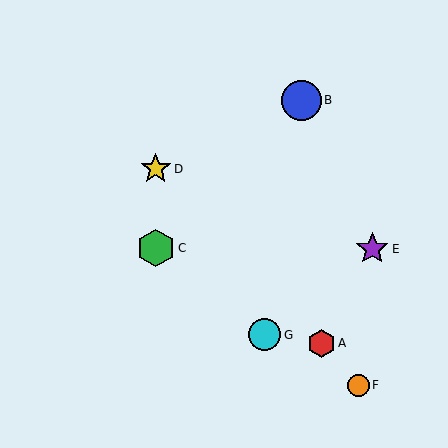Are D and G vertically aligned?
No, D is at x≈156 and G is at x≈265.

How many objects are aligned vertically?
2 objects (C, D) are aligned vertically.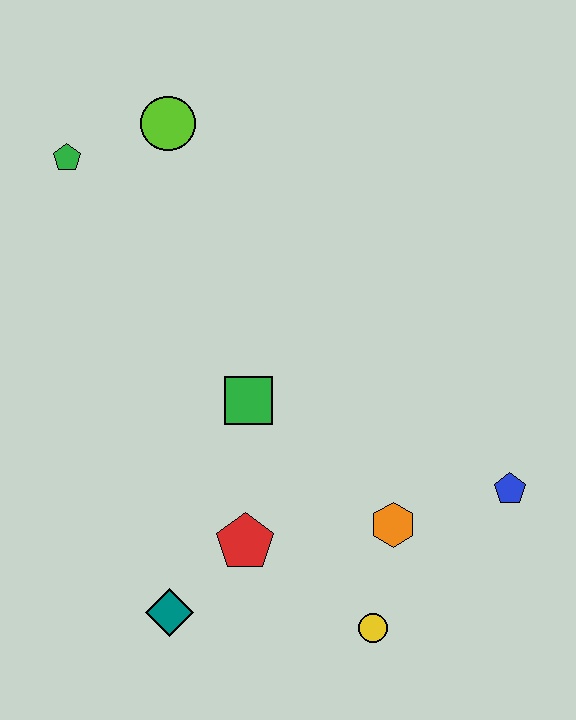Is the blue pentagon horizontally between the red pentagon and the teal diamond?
No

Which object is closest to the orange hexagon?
The yellow circle is closest to the orange hexagon.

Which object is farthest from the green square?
The green pentagon is farthest from the green square.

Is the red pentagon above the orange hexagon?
No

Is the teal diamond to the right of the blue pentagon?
No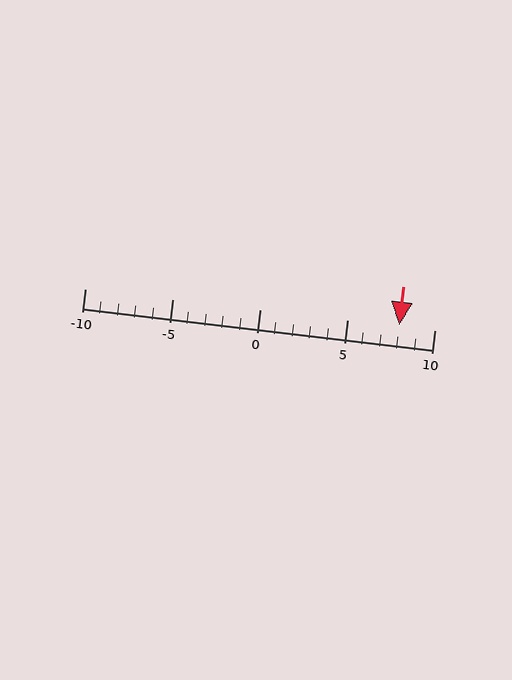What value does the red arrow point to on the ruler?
The red arrow points to approximately 8.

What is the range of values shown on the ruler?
The ruler shows values from -10 to 10.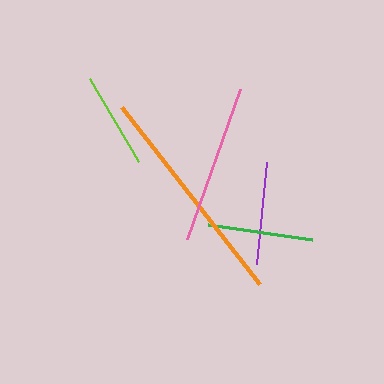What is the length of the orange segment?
The orange segment is approximately 224 pixels long.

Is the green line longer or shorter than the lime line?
The green line is longer than the lime line.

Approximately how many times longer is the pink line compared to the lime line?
The pink line is approximately 1.6 times the length of the lime line.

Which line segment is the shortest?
The lime line is the shortest at approximately 97 pixels.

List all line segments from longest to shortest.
From longest to shortest: orange, pink, green, purple, lime.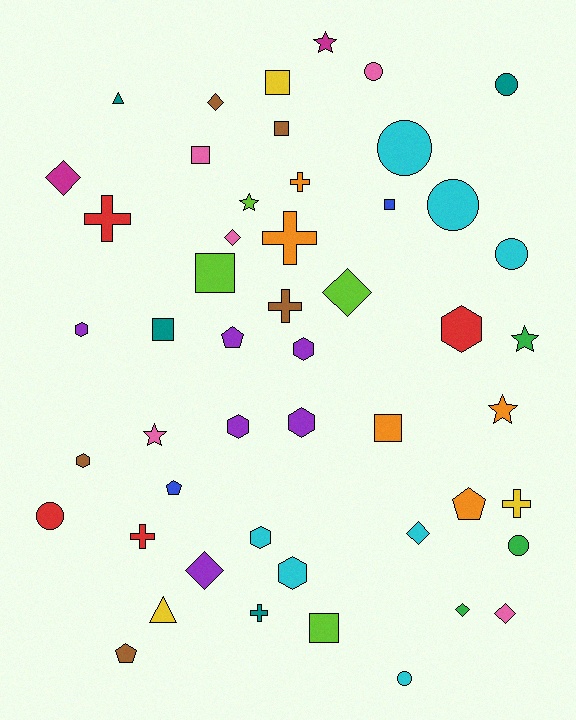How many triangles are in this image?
There are 2 triangles.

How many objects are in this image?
There are 50 objects.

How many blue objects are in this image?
There are 2 blue objects.